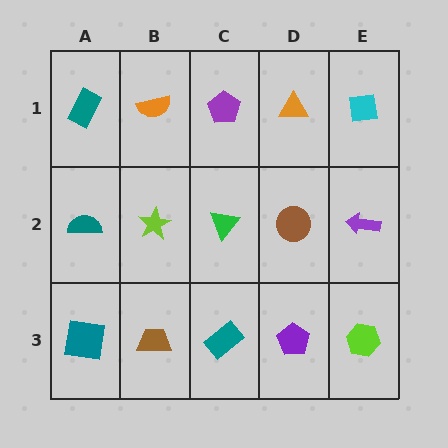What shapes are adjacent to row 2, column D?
An orange triangle (row 1, column D), a purple pentagon (row 3, column D), a green triangle (row 2, column C), a purple arrow (row 2, column E).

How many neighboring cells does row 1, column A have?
2.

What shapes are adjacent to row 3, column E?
A purple arrow (row 2, column E), a purple pentagon (row 3, column D).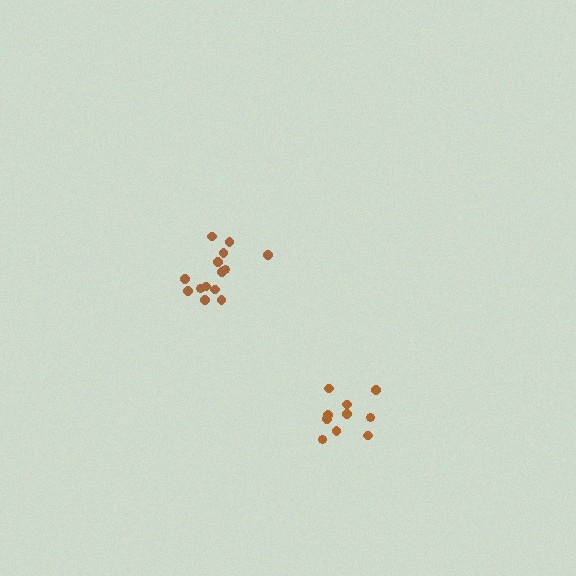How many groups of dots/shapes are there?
There are 2 groups.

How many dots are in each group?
Group 1: 14 dots, Group 2: 10 dots (24 total).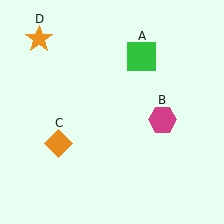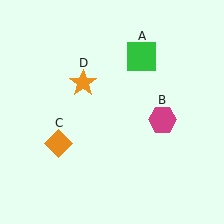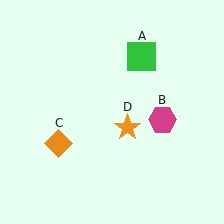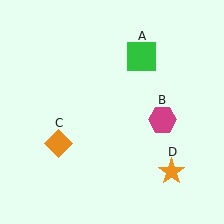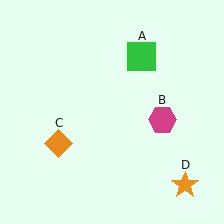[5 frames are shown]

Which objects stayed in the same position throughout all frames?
Green square (object A) and magenta hexagon (object B) and orange diamond (object C) remained stationary.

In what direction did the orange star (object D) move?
The orange star (object D) moved down and to the right.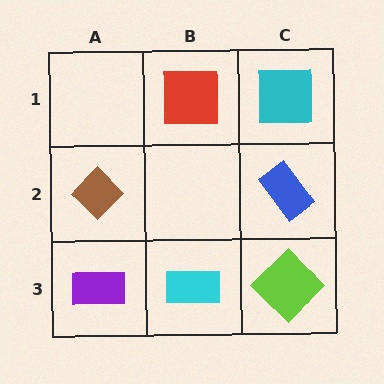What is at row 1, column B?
A red square.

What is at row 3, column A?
A purple rectangle.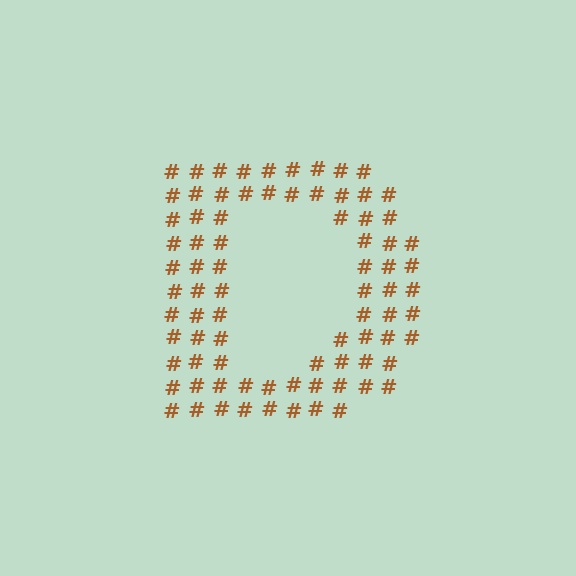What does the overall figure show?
The overall figure shows the letter D.